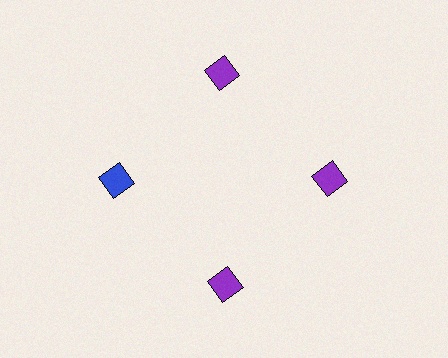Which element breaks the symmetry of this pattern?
The blue diamond at roughly the 9 o'clock position breaks the symmetry. All other shapes are purple diamonds.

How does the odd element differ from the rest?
It has a different color: blue instead of purple.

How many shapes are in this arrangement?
There are 4 shapes arranged in a ring pattern.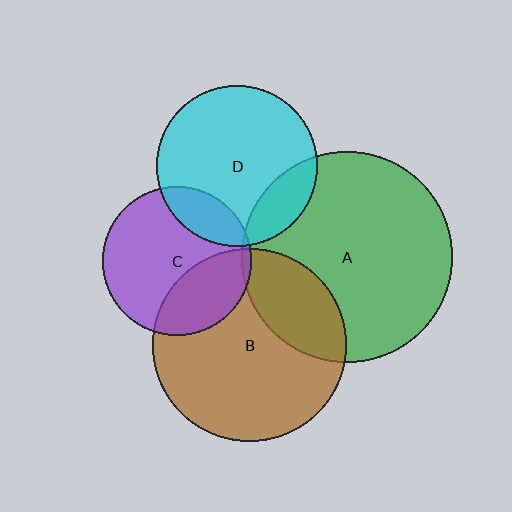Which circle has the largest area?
Circle A (green).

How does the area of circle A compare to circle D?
Approximately 1.7 times.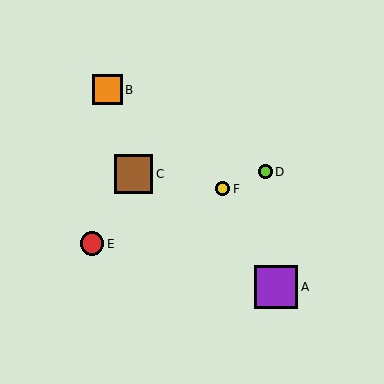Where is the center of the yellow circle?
The center of the yellow circle is at (223, 189).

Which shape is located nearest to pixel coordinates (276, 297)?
The purple square (labeled A) at (276, 287) is nearest to that location.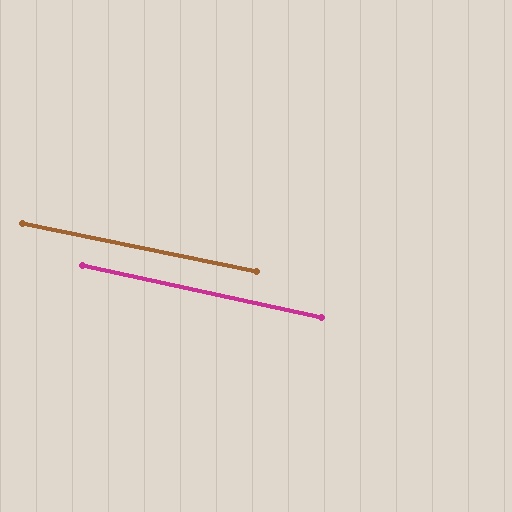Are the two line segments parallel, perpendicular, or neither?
Parallel — their directions differ by only 0.7°.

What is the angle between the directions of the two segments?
Approximately 1 degree.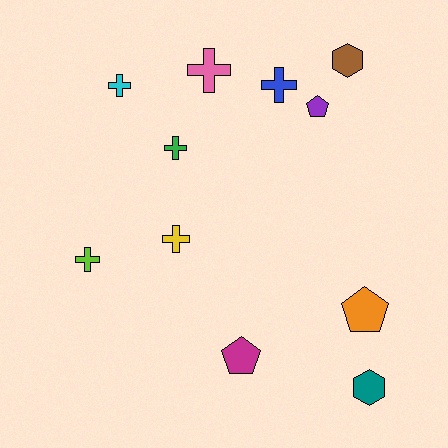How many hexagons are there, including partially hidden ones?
There are 2 hexagons.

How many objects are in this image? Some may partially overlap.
There are 11 objects.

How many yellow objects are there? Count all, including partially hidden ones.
There is 1 yellow object.